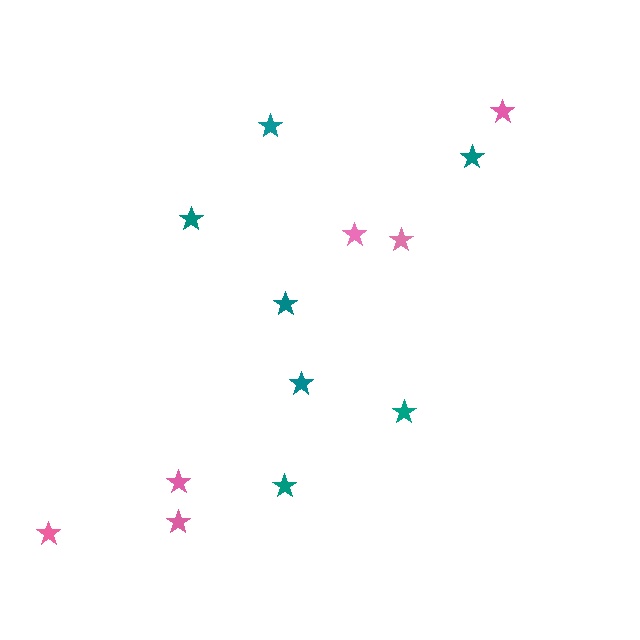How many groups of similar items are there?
There are 2 groups: one group of pink stars (6) and one group of teal stars (7).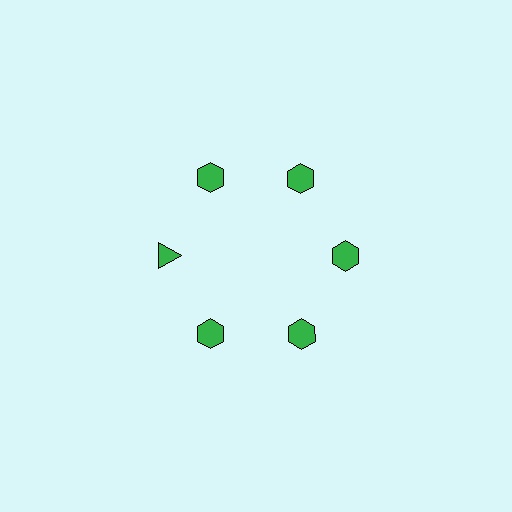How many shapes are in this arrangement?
There are 6 shapes arranged in a ring pattern.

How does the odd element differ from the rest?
It has a different shape: triangle instead of hexagon.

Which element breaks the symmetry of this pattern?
The green triangle at roughly the 9 o'clock position breaks the symmetry. All other shapes are green hexagons.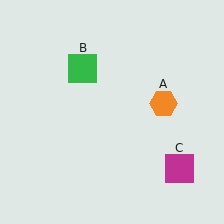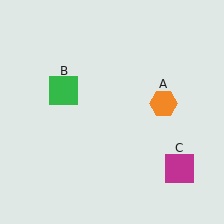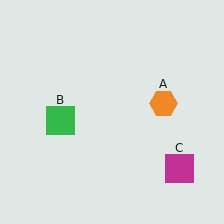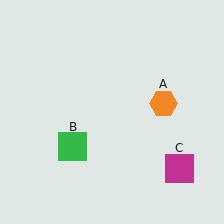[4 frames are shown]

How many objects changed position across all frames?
1 object changed position: green square (object B).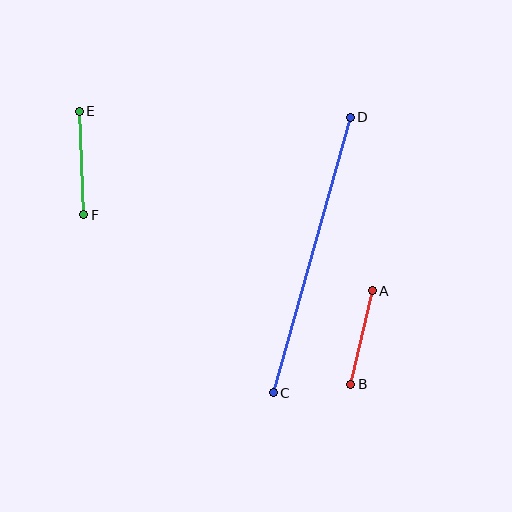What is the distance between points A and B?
The distance is approximately 96 pixels.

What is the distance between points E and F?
The distance is approximately 104 pixels.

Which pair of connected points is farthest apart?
Points C and D are farthest apart.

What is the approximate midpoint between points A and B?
The midpoint is at approximately (361, 337) pixels.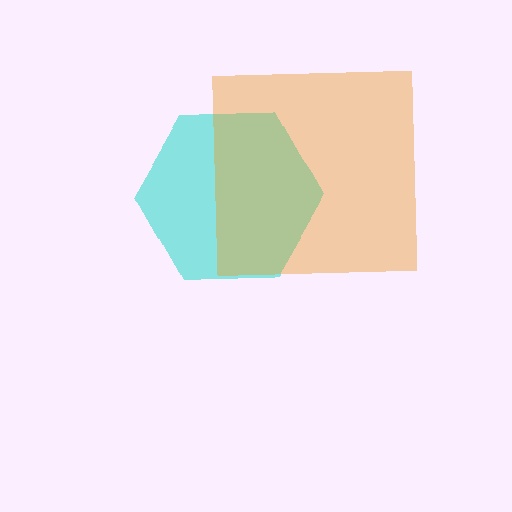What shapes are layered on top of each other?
The layered shapes are: a cyan hexagon, an orange square.